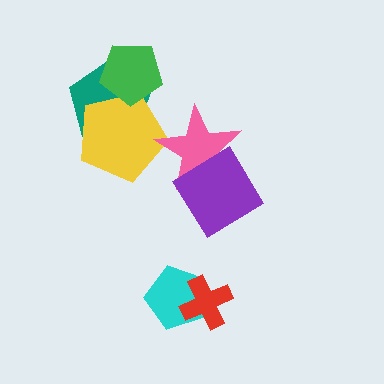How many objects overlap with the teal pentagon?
2 objects overlap with the teal pentagon.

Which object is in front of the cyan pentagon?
The red cross is in front of the cyan pentagon.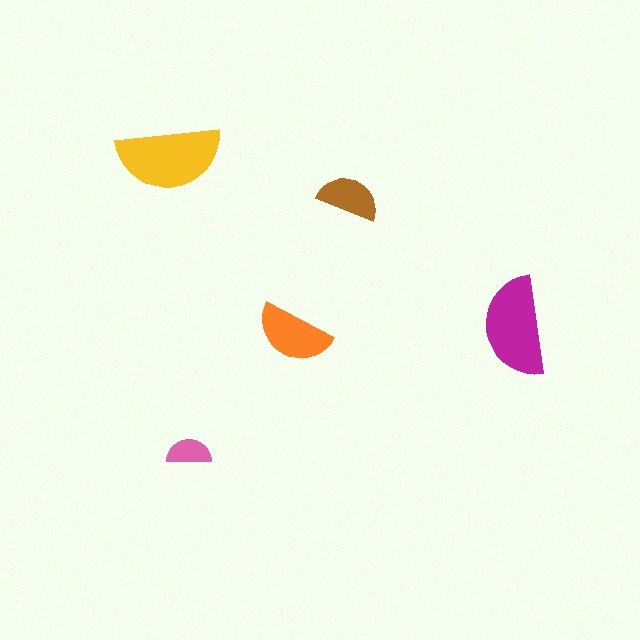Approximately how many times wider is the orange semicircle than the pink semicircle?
About 1.5 times wider.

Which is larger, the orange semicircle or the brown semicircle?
The orange one.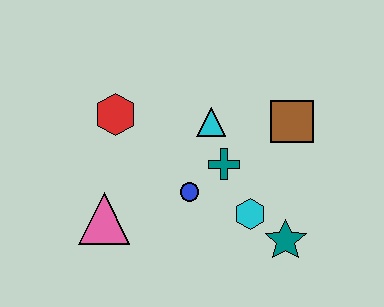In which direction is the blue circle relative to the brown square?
The blue circle is to the left of the brown square.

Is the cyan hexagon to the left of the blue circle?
No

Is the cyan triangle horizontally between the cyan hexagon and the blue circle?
Yes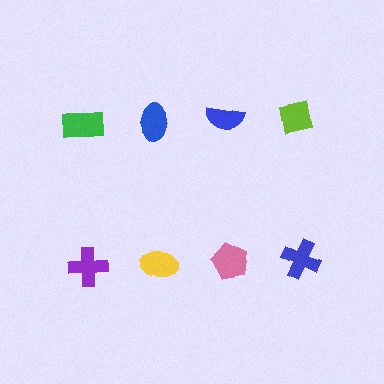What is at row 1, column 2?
A blue ellipse.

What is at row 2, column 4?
A blue cross.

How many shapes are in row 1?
4 shapes.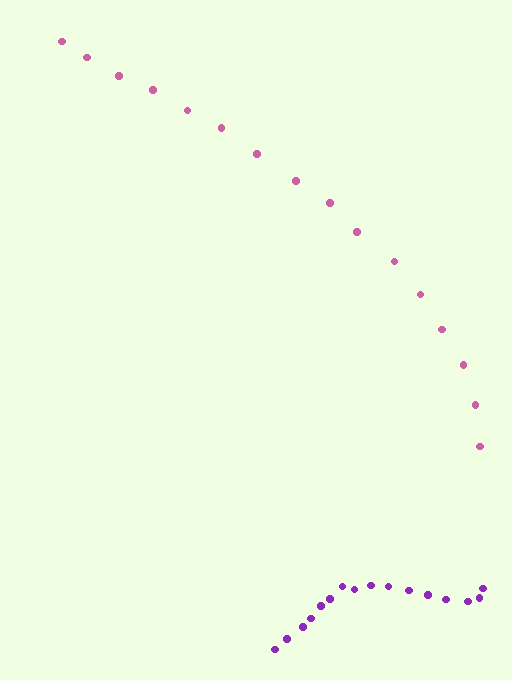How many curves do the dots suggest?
There are 2 distinct paths.